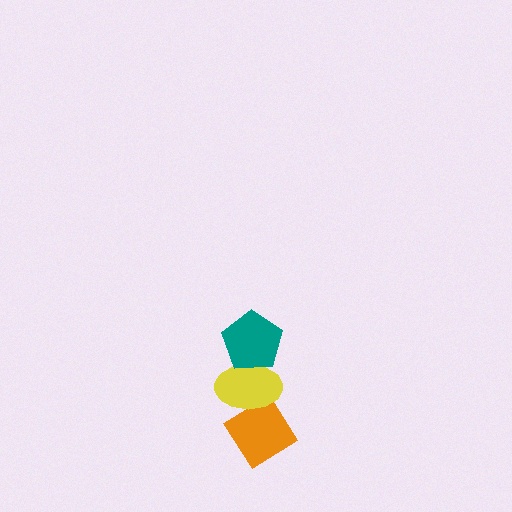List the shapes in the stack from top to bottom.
From top to bottom: the teal pentagon, the yellow ellipse, the orange diamond.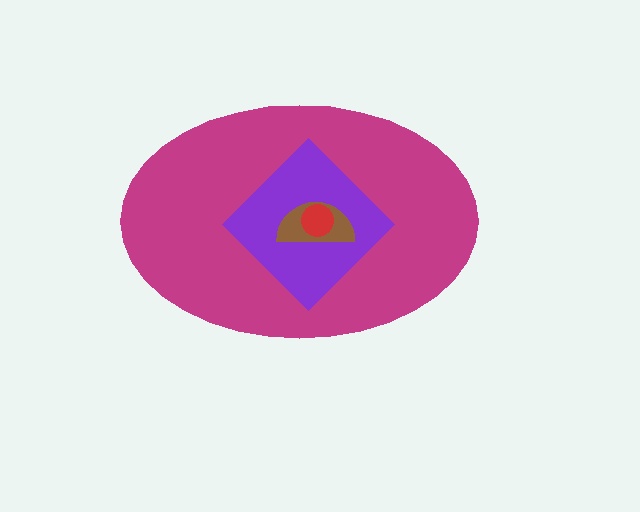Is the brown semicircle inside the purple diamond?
Yes.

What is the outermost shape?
The magenta ellipse.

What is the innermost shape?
The red circle.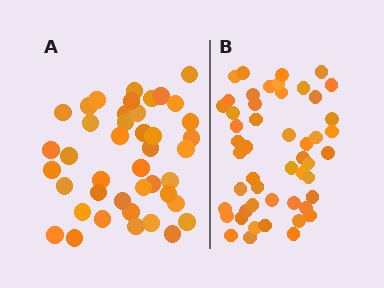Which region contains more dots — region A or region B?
Region B (the right region) has more dots.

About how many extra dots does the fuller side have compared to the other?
Region B has roughly 8 or so more dots than region A.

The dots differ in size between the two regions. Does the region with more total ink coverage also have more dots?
No. Region A has more total ink coverage because its dots are larger, but region B actually contains more individual dots. Total area can be misleading — the number of items is what matters here.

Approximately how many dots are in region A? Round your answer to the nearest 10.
About 40 dots. (The exact count is 42, which rounds to 40.)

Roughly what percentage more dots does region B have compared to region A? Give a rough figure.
About 20% more.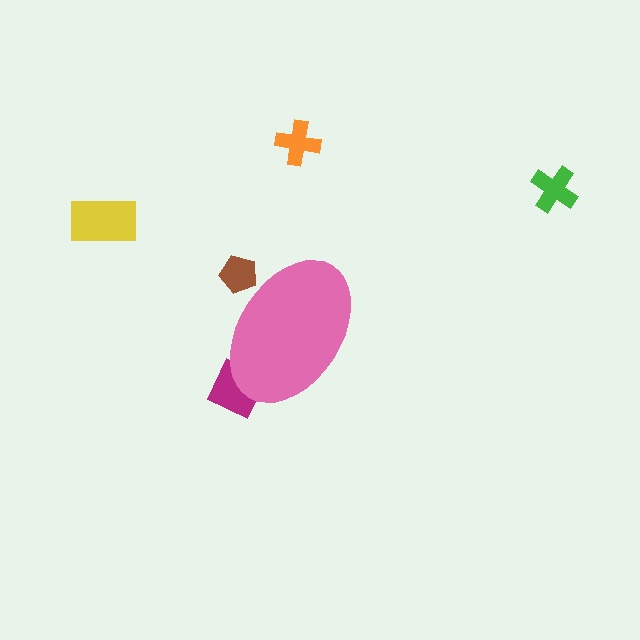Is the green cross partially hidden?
No, the green cross is fully visible.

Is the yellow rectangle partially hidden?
No, the yellow rectangle is fully visible.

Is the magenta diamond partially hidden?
Yes, the magenta diamond is partially hidden behind the pink ellipse.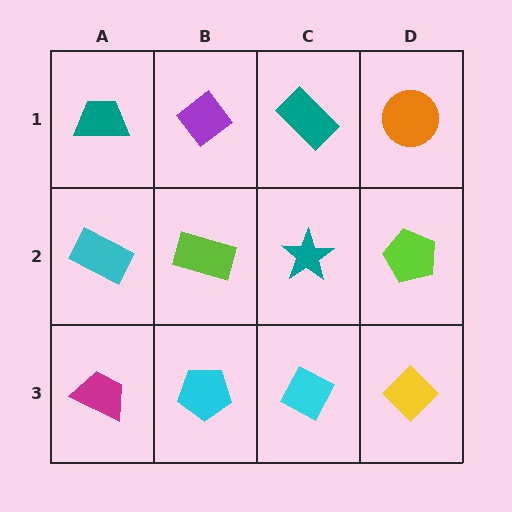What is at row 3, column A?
A magenta trapezoid.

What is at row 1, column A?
A teal trapezoid.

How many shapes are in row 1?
4 shapes.